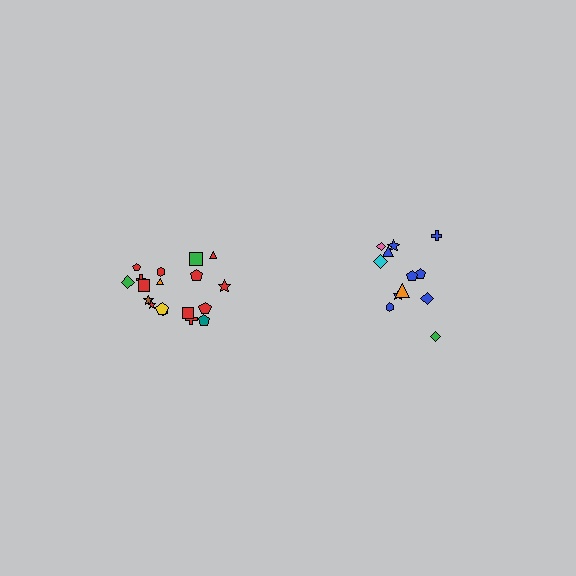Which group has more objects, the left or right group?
The left group.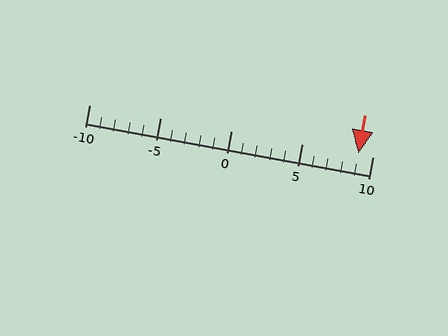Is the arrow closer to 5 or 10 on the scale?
The arrow is closer to 10.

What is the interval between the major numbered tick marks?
The major tick marks are spaced 5 units apart.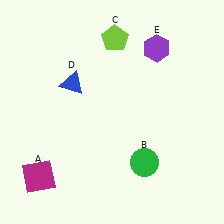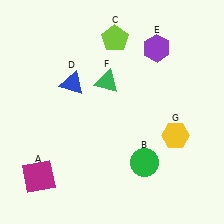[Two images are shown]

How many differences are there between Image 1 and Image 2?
There are 2 differences between the two images.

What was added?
A green triangle (F), a yellow hexagon (G) were added in Image 2.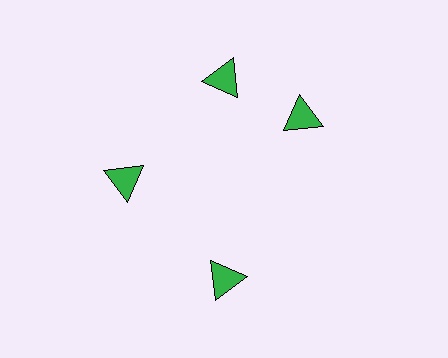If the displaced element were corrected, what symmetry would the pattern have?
It would have 4-fold rotational symmetry — the pattern would map onto itself every 90 degrees.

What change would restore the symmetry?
The symmetry would be restored by rotating it back into even spacing with its neighbors so that all 4 triangles sit at equal angles and equal distance from the center.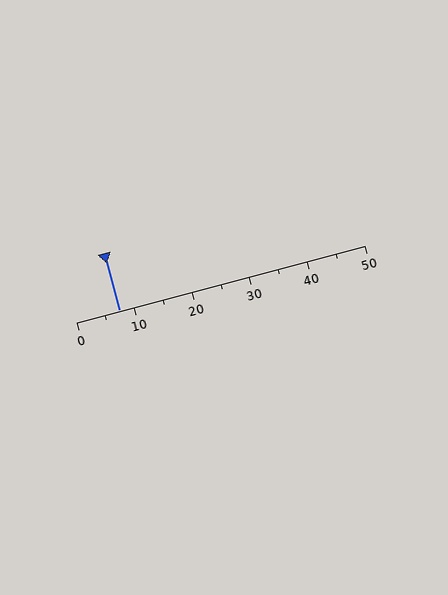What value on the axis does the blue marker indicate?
The marker indicates approximately 7.5.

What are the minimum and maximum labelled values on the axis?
The axis runs from 0 to 50.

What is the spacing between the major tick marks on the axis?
The major ticks are spaced 10 apart.